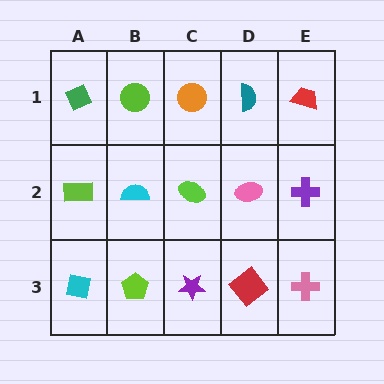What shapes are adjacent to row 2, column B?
A lime circle (row 1, column B), a lime pentagon (row 3, column B), a lime rectangle (row 2, column A), a lime ellipse (row 2, column C).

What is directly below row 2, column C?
A purple star.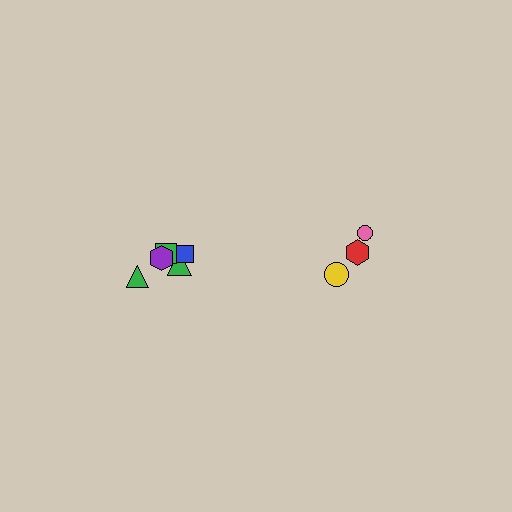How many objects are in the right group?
There are 3 objects.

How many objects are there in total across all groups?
There are 8 objects.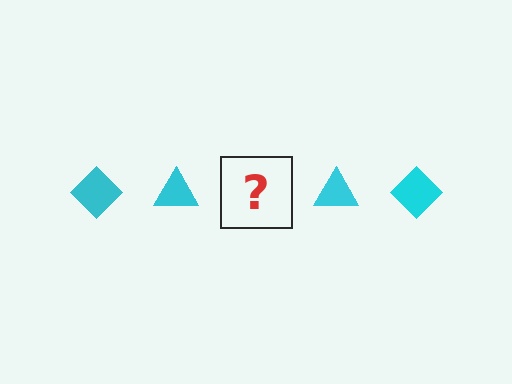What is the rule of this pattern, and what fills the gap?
The rule is that the pattern cycles through diamond, triangle shapes in cyan. The gap should be filled with a cyan diamond.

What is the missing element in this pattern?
The missing element is a cyan diamond.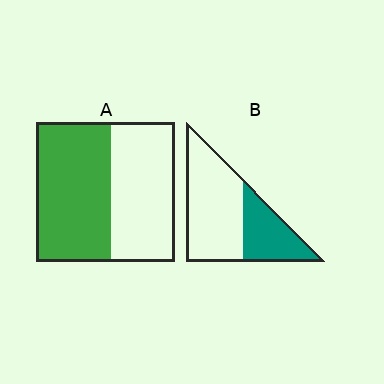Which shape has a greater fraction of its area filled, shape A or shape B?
Shape A.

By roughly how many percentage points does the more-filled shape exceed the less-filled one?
By roughly 20 percentage points (A over B).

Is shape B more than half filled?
No.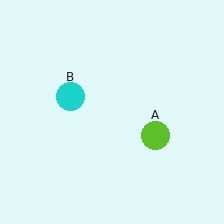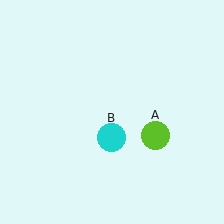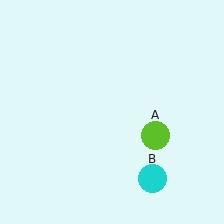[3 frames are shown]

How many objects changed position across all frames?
1 object changed position: cyan circle (object B).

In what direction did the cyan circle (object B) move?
The cyan circle (object B) moved down and to the right.